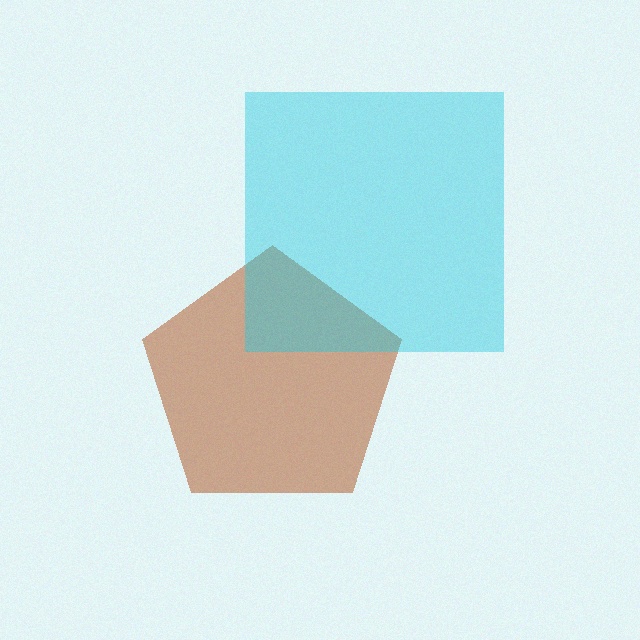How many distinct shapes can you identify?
There are 2 distinct shapes: a brown pentagon, a cyan square.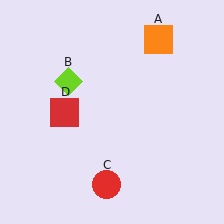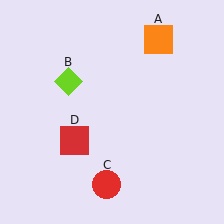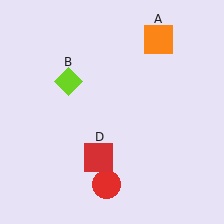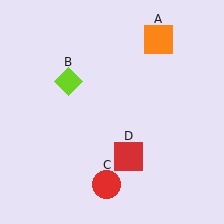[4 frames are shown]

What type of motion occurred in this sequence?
The red square (object D) rotated counterclockwise around the center of the scene.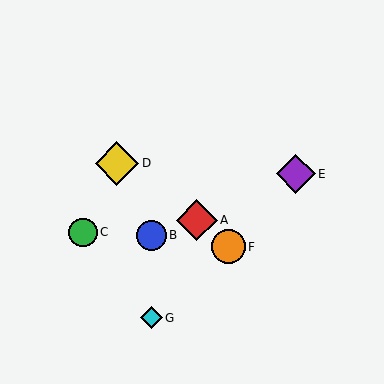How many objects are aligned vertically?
2 objects (B, G) are aligned vertically.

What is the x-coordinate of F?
Object F is at x≈228.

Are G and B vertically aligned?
Yes, both are at x≈151.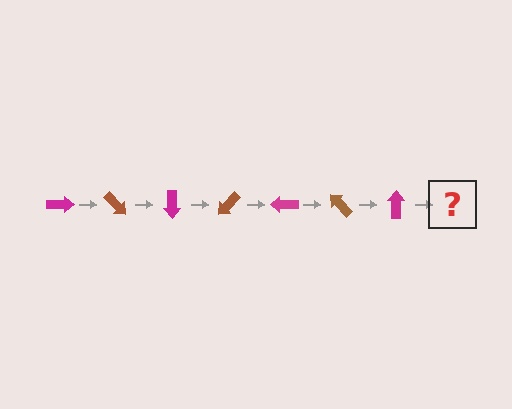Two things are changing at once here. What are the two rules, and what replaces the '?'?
The two rules are that it rotates 45 degrees each step and the color cycles through magenta and brown. The '?' should be a brown arrow, rotated 315 degrees from the start.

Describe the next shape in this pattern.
It should be a brown arrow, rotated 315 degrees from the start.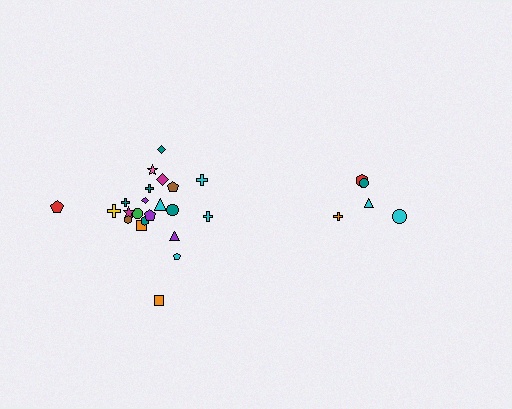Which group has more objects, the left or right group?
The left group.